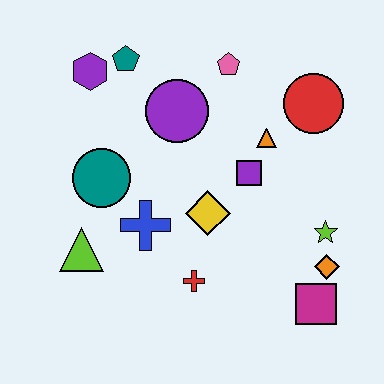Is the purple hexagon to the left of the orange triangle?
Yes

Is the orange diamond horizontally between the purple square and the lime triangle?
No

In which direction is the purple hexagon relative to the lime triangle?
The purple hexagon is above the lime triangle.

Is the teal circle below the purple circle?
Yes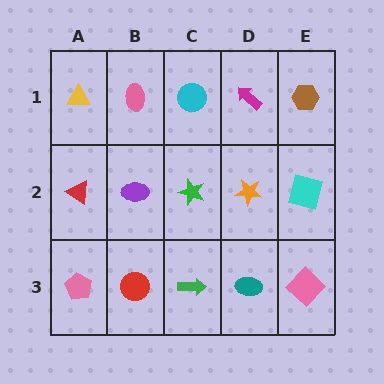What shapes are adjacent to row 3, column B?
A purple ellipse (row 2, column B), a pink pentagon (row 3, column A), a green arrow (row 3, column C).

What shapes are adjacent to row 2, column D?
A magenta arrow (row 1, column D), a teal ellipse (row 3, column D), a green star (row 2, column C), a cyan square (row 2, column E).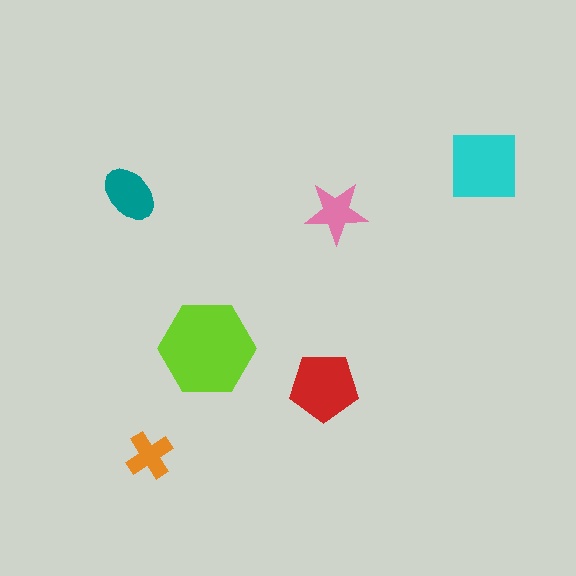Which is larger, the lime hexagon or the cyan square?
The lime hexagon.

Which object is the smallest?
The orange cross.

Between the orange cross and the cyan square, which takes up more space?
The cyan square.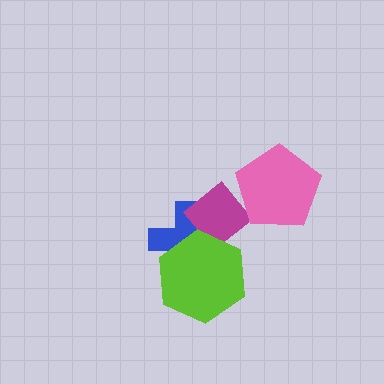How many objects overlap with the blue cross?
2 objects overlap with the blue cross.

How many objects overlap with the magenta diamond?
3 objects overlap with the magenta diamond.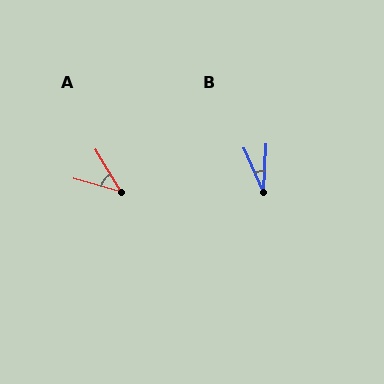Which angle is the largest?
A, at approximately 43 degrees.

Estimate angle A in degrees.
Approximately 43 degrees.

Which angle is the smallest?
B, at approximately 26 degrees.